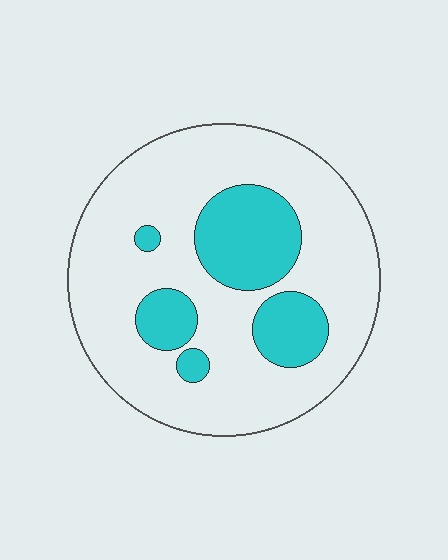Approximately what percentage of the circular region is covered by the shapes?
Approximately 25%.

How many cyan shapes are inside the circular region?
5.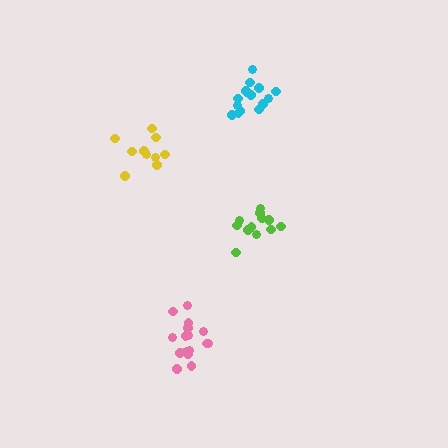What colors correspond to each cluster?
The clusters are colored: lime, yellow, pink, cyan.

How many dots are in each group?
Group 1: 12 dots, Group 2: 10 dots, Group 3: 16 dots, Group 4: 15 dots (53 total).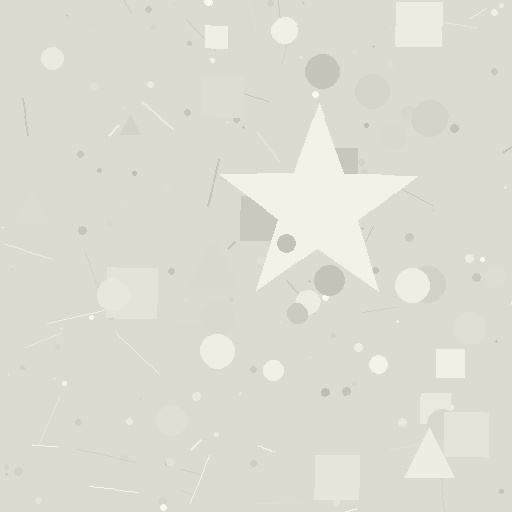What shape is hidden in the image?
A star is hidden in the image.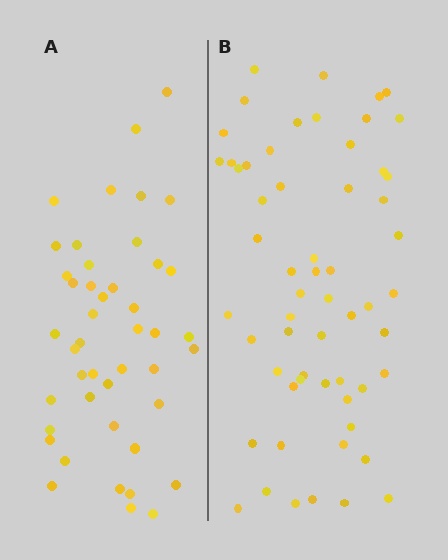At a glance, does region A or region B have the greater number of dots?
Region B (the right region) has more dots.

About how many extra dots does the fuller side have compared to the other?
Region B has approximately 15 more dots than region A.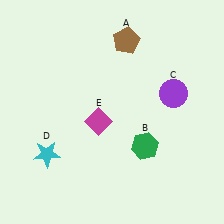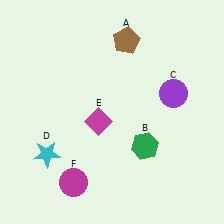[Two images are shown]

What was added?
A magenta circle (F) was added in Image 2.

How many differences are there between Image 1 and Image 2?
There is 1 difference between the two images.